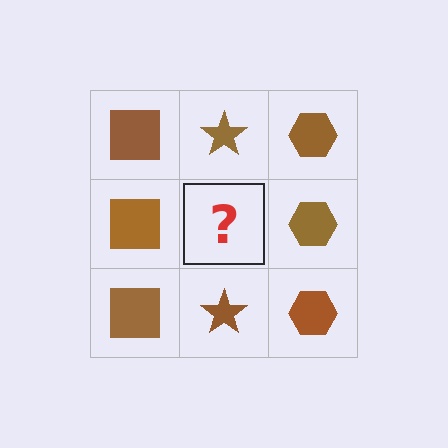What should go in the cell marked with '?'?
The missing cell should contain a brown star.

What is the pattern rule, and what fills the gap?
The rule is that each column has a consistent shape. The gap should be filled with a brown star.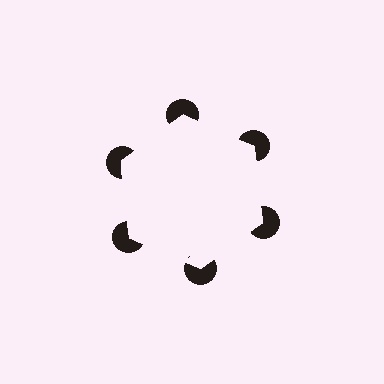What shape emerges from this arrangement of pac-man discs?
An illusory hexagon — its edges are inferred from the aligned wedge cuts in the pac-man discs, not physically drawn.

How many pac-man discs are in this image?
There are 6 — one at each vertex of the illusory hexagon.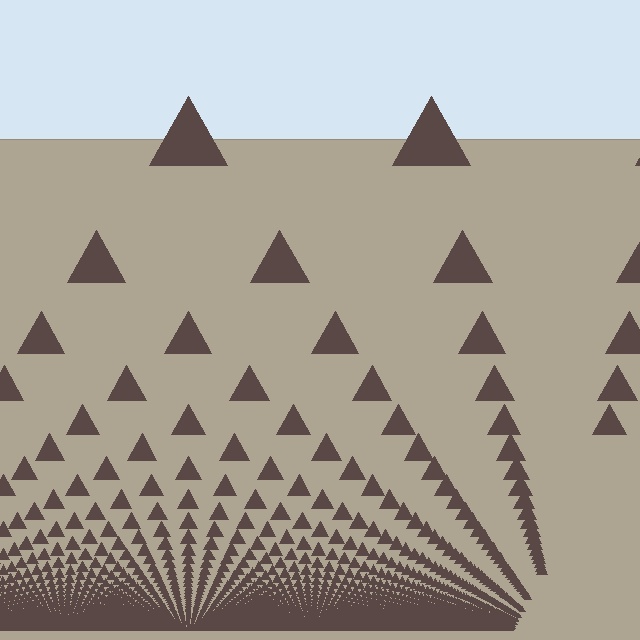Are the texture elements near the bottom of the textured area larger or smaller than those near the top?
Smaller. The gradient is inverted — elements near the bottom are smaller and denser.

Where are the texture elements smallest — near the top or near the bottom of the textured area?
Near the bottom.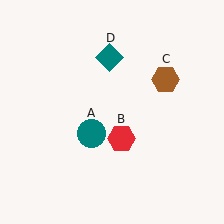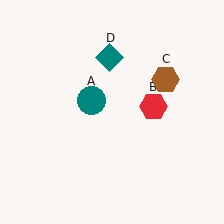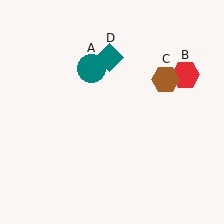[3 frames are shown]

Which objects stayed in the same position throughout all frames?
Brown hexagon (object C) and teal diamond (object D) remained stationary.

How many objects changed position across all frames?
2 objects changed position: teal circle (object A), red hexagon (object B).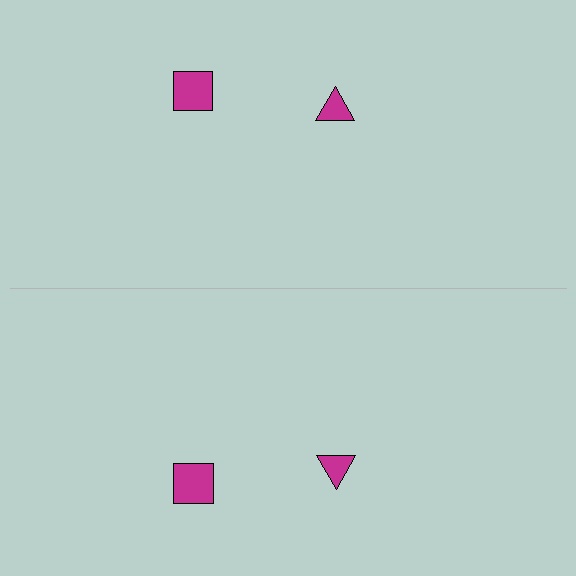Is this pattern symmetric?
Yes, this pattern has bilateral (reflection) symmetry.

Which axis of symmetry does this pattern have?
The pattern has a horizontal axis of symmetry running through the center of the image.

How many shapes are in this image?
There are 4 shapes in this image.